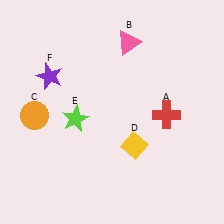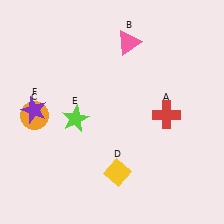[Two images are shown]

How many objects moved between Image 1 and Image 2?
2 objects moved between the two images.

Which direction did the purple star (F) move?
The purple star (F) moved down.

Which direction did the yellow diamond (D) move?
The yellow diamond (D) moved down.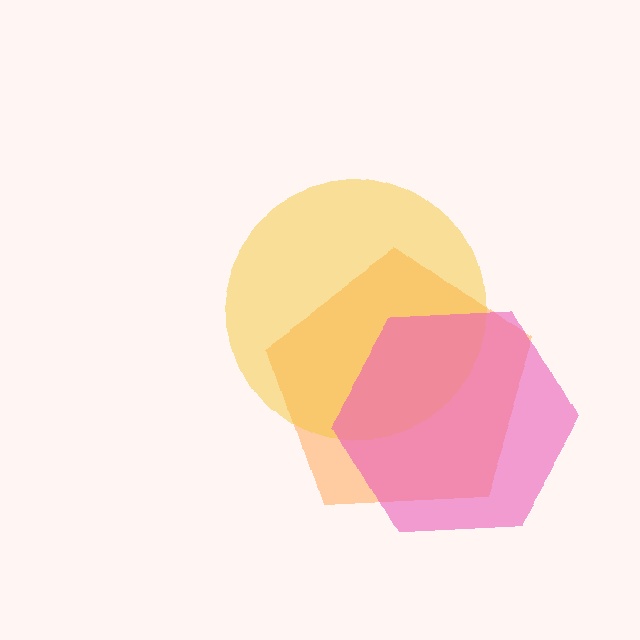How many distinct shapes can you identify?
There are 3 distinct shapes: an orange pentagon, a yellow circle, a pink hexagon.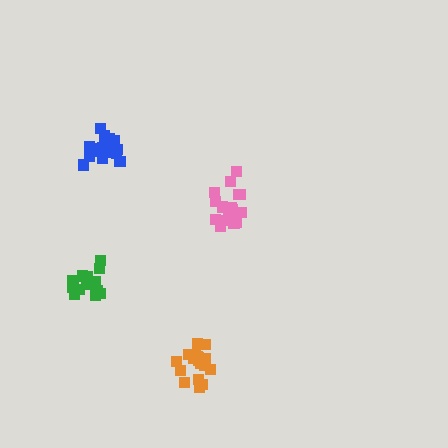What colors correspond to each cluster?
The clusters are colored: pink, blue, orange, green.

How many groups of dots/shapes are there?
There are 4 groups.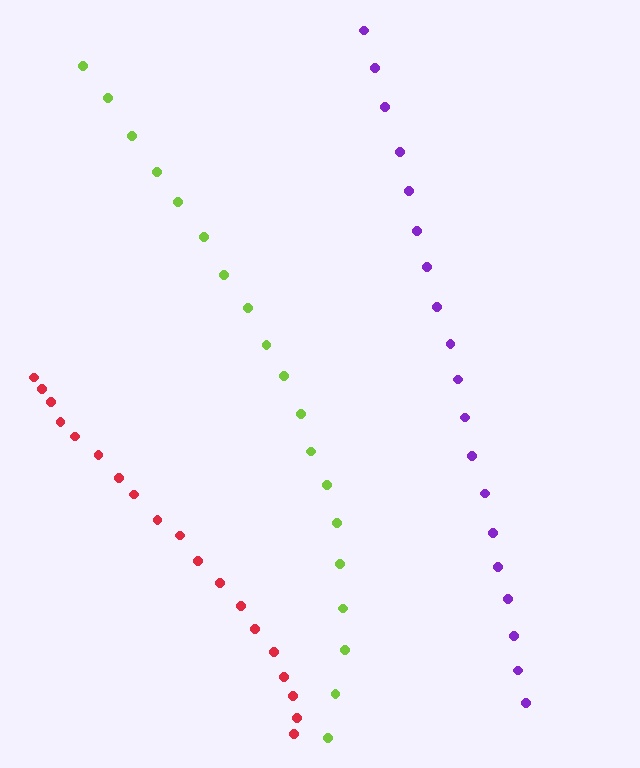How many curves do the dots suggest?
There are 3 distinct paths.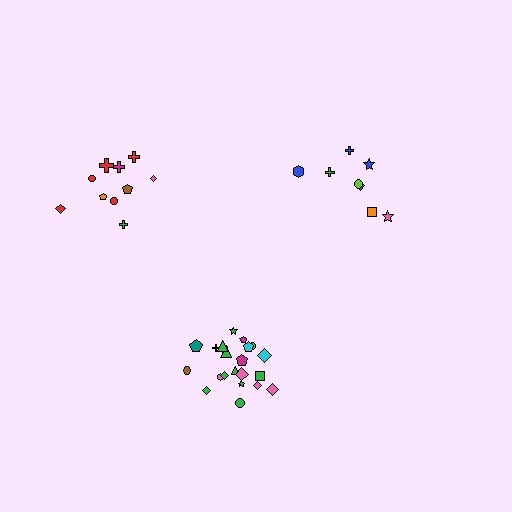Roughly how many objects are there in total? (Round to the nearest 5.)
Roughly 40 objects in total.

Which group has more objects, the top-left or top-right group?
The top-left group.